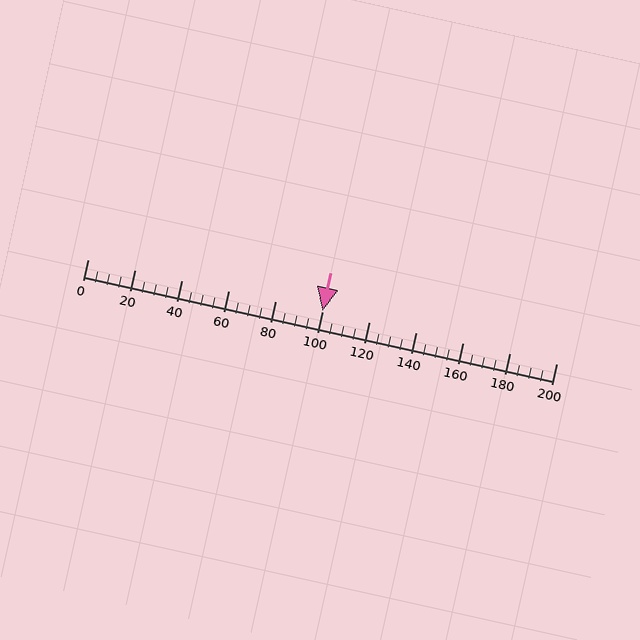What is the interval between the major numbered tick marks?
The major tick marks are spaced 20 units apart.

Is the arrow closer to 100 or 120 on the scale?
The arrow is closer to 100.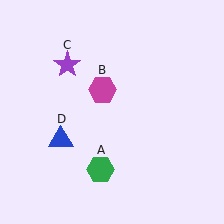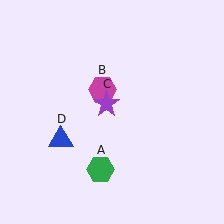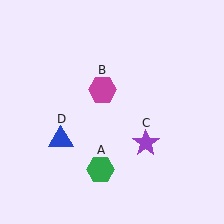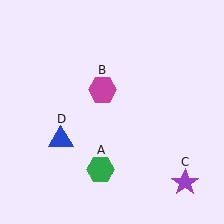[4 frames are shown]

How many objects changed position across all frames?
1 object changed position: purple star (object C).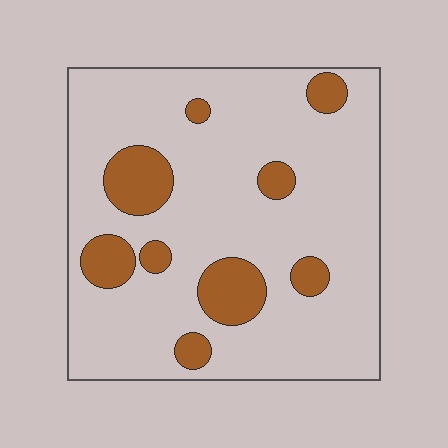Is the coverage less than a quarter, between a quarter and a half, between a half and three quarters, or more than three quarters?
Less than a quarter.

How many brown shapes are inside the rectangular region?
9.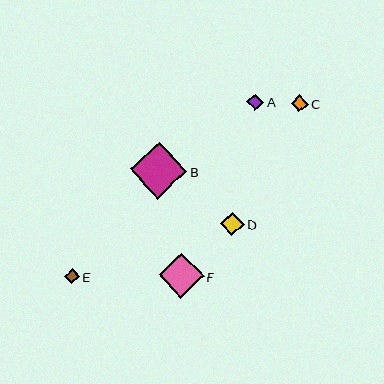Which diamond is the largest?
Diamond B is the largest with a size of approximately 56 pixels.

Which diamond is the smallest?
Diamond E is the smallest with a size of approximately 15 pixels.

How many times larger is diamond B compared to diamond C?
Diamond B is approximately 3.3 times the size of diamond C.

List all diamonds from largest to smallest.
From largest to smallest: B, F, D, C, A, E.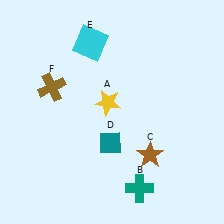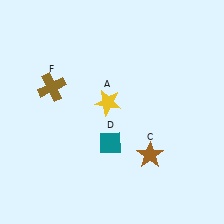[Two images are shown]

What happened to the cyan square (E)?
The cyan square (E) was removed in Image 2. It was in the top-left area of Image 1.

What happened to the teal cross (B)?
The teal cross (B) was removed in Image 2. It was in the bottom-right area of Image 1.